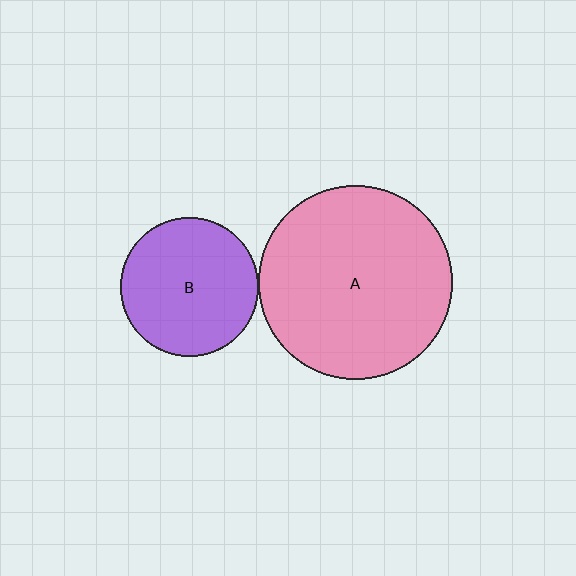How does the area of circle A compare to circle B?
Approximately 2.0 times.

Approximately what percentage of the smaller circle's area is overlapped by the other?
Approximately 5%.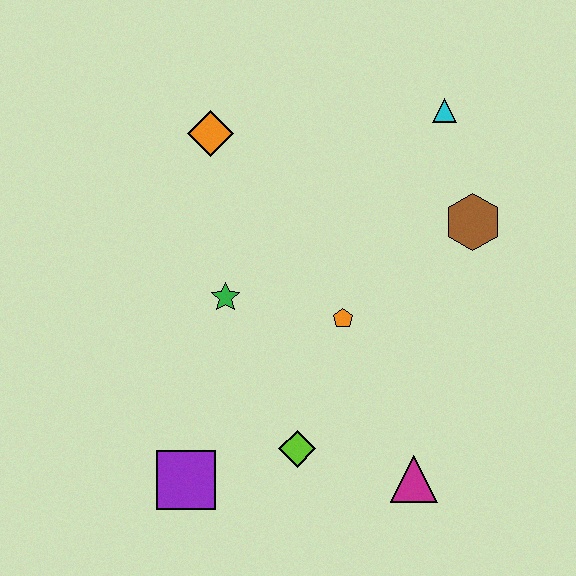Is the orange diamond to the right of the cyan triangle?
No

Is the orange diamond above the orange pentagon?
Yes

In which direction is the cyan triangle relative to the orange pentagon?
The cyan triangle is above the orange pentagon.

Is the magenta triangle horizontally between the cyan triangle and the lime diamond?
Yes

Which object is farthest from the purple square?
The cyan triangle is farthest from the purple square.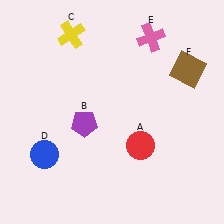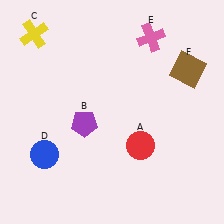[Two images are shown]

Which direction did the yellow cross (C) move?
The yellow cross (C) moved left.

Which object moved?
The yellow cross (C) moved left.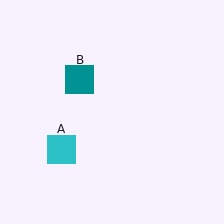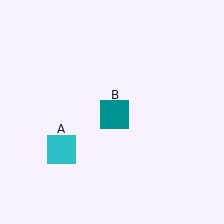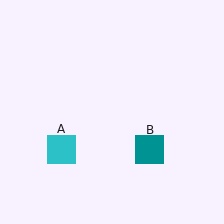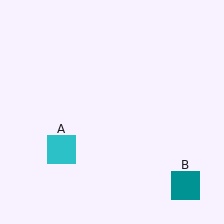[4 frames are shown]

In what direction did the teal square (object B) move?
The teal square (object B) moved down and to the right.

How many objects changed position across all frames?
1 object changed position: teal square (object B).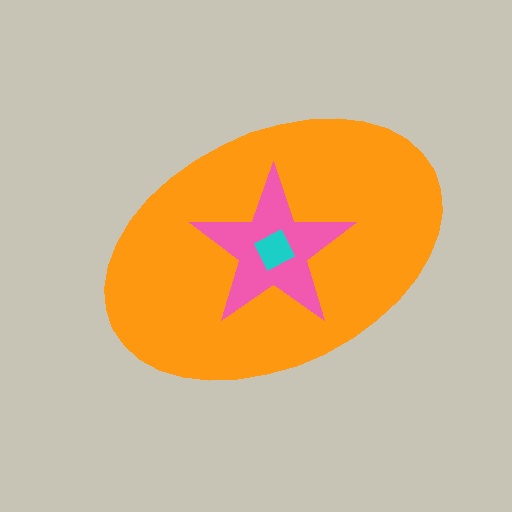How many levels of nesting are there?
3.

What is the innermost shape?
The cyan square.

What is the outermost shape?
The orange ellipse.